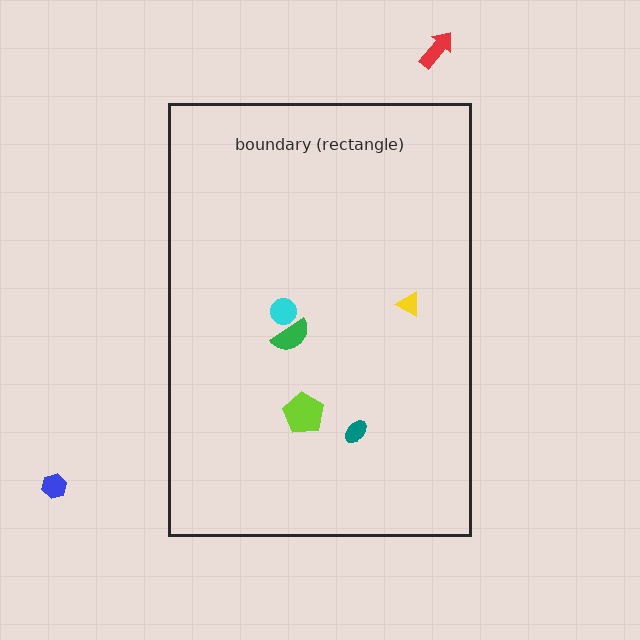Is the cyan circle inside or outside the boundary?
Inside.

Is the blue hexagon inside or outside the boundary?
Outside.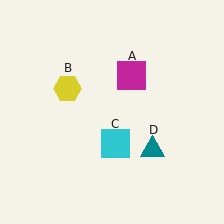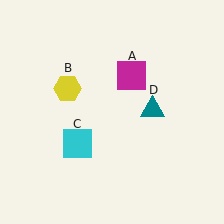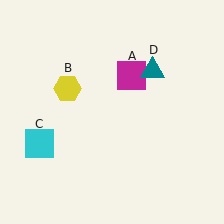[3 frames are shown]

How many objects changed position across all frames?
2 objects changed position: cyan square (object C), teal triangle (object D).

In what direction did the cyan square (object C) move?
The cyan square (object C) moved left.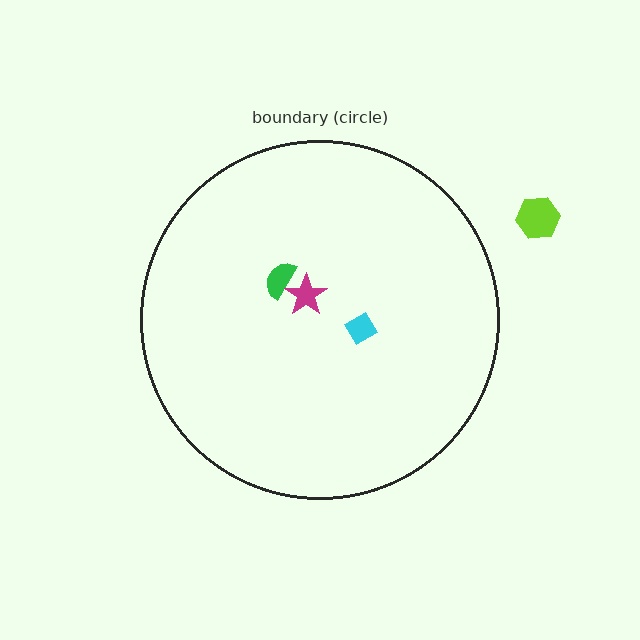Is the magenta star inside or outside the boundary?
Inside.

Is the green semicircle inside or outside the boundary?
Inside.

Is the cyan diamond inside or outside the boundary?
Inside.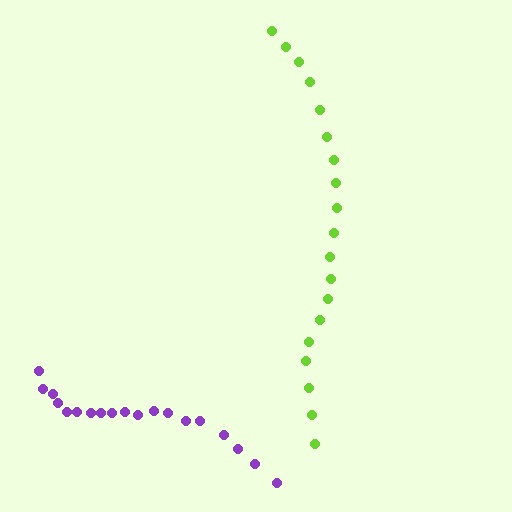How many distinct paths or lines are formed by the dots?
There are 2 distinct paths.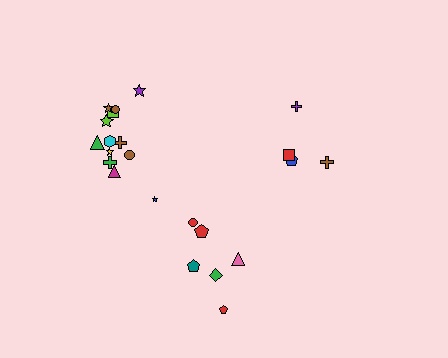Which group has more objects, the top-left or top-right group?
The top-left group.